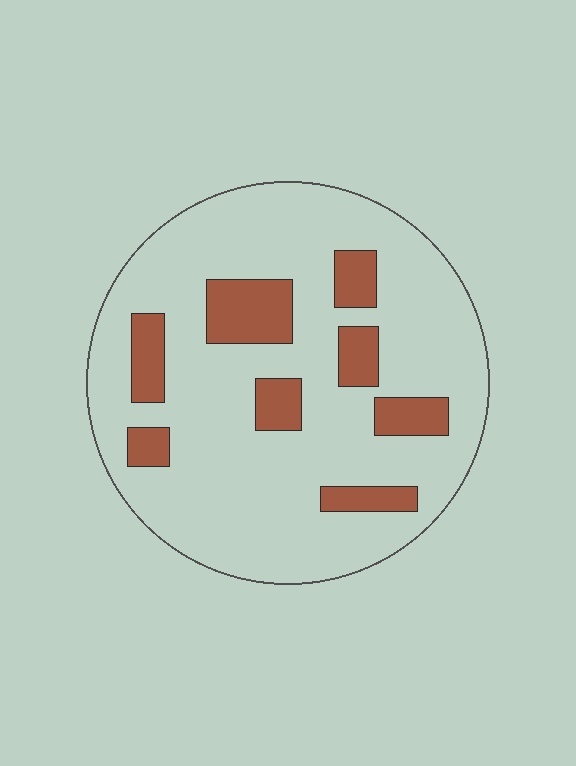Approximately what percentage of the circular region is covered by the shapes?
Approximately 20%.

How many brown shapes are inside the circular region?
8.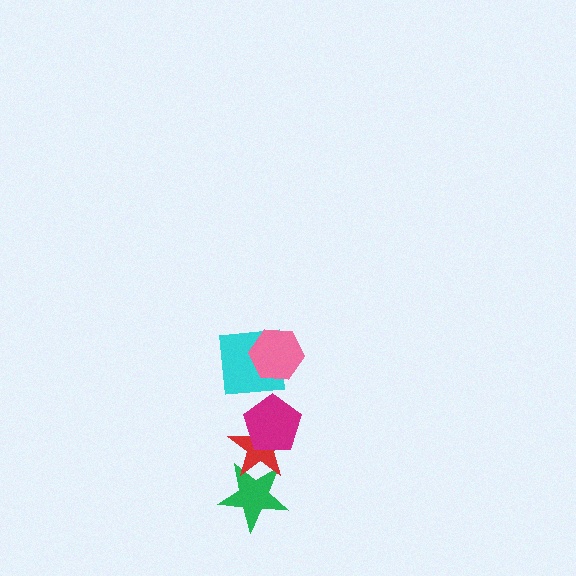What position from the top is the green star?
The green star is 5th from the top.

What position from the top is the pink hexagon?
The pink hexagon is 1st from the top.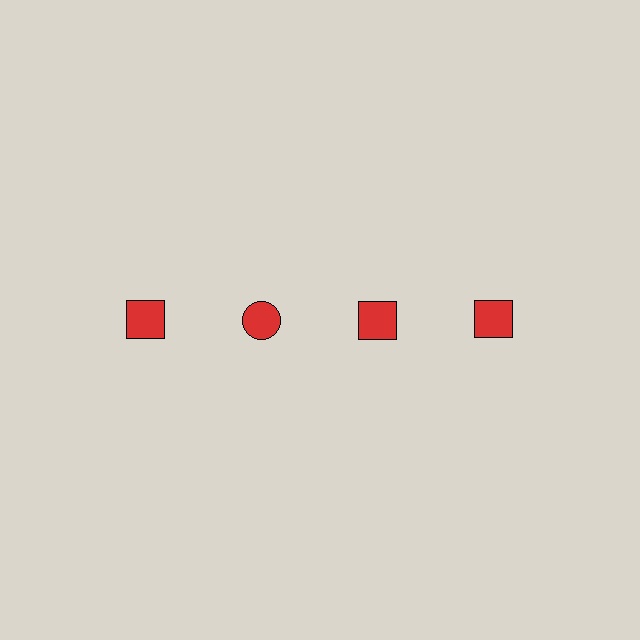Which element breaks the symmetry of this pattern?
The red circle in the top row, second from left column breaks the symmetry. All other shapes are red squares.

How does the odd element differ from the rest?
It has a different shape: circle instead of square.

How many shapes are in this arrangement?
There are 4 shapes arranged in a grid pattern.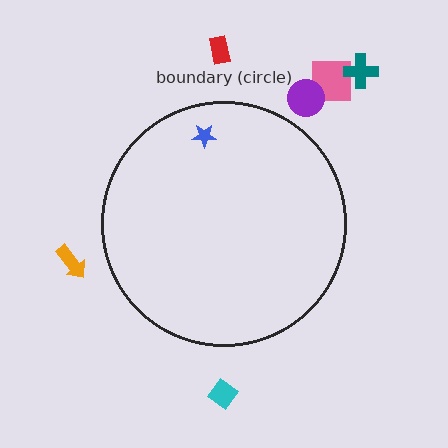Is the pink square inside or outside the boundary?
Outside.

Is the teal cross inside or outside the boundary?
Outside.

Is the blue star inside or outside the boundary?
Inside.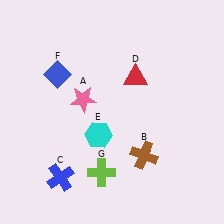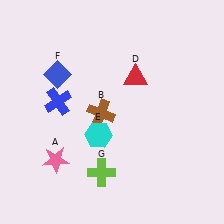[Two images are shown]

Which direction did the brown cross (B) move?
The brown cross (B) moved left.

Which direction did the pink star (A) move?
The pink star (A) moved down.